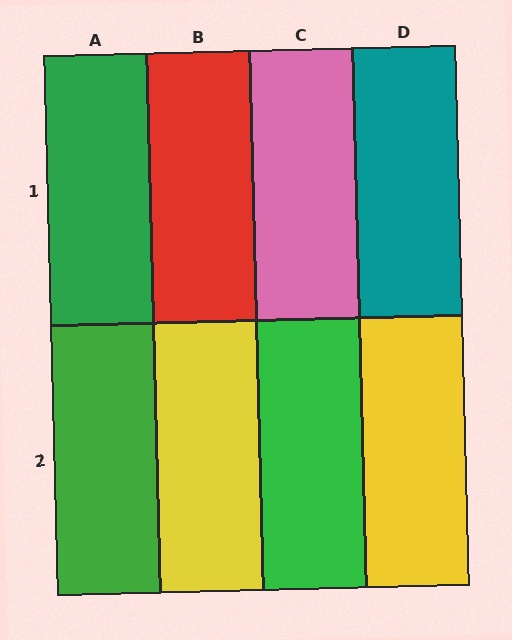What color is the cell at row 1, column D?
Teal.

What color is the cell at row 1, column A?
Green.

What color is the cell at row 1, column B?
Red.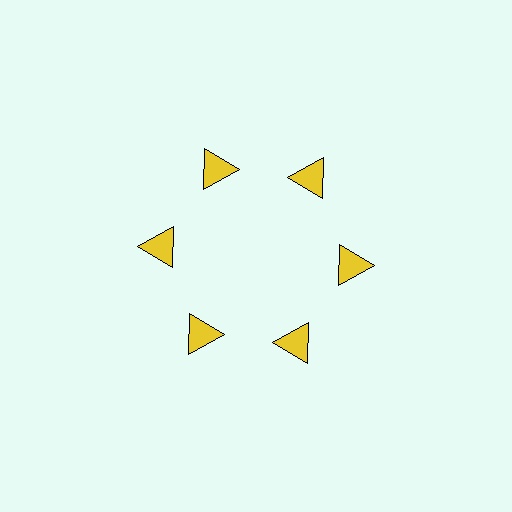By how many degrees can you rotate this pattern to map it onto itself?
The pattern maps onto itself every 60 degrees of rotation.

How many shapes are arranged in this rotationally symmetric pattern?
There are 6 shapes, arranged in 6 groups of 1.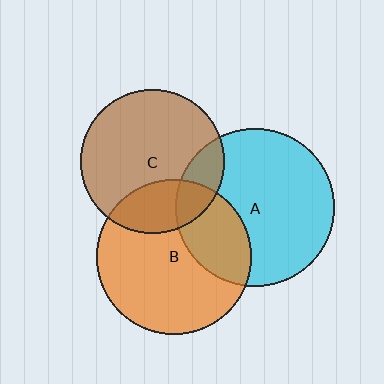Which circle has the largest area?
Circle A (cyan).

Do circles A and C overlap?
Yes.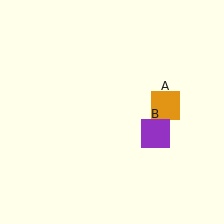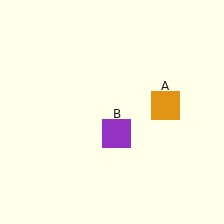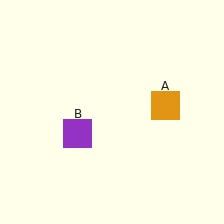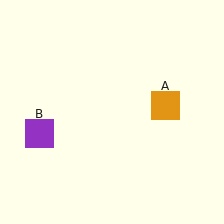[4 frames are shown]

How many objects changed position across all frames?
1 object changed position: purple square (object B).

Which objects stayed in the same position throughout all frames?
Orange square (object A) remained stationary.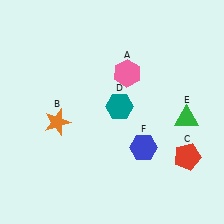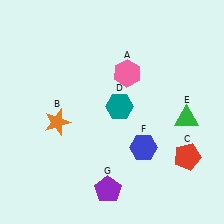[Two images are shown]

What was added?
A purple pentagon (G) was added in Image 2.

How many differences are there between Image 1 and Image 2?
There is 1 difference between the two images.